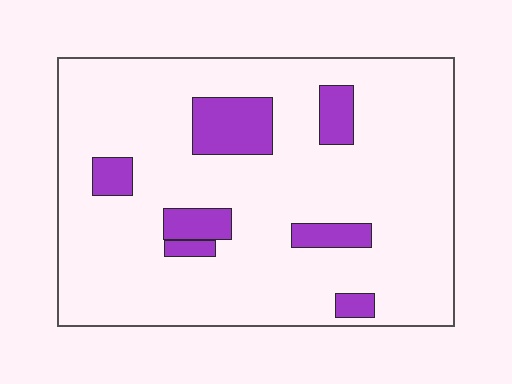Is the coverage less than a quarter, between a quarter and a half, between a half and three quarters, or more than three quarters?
Less than a quarter.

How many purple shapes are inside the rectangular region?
7.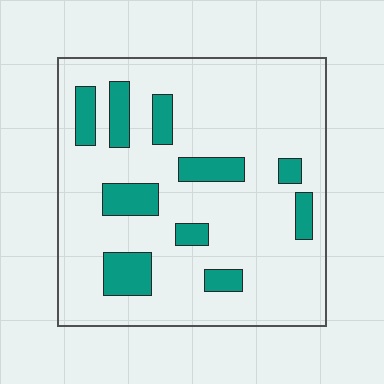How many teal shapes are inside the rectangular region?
10.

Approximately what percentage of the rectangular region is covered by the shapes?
Approximately 15%.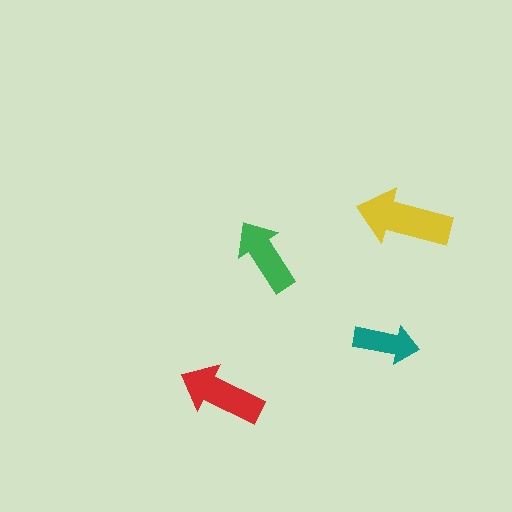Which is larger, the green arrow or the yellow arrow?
The yellow one.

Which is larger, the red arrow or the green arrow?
The red one.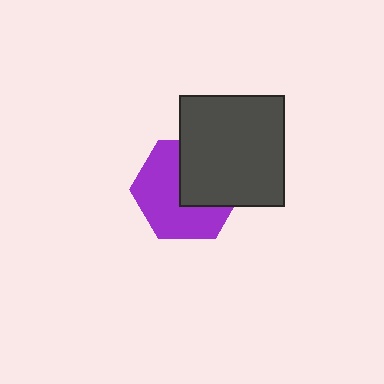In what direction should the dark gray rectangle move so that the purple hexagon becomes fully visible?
The dark gray rectangle should move toward the upper-right. That is the shortest direction to clear the overlap and leave the purple hexagon fully visible.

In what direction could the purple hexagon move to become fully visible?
The purple hexagon could move toward the lower-left. That would shift it out from behind the dark gray rectangle entirely.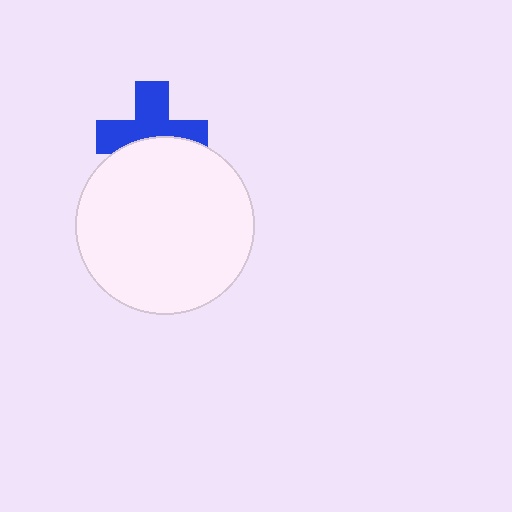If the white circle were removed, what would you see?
You would see the complete blue cross.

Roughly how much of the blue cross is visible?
About half of it is visible (roughly 60%).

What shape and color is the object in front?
The object in front is a white circle.